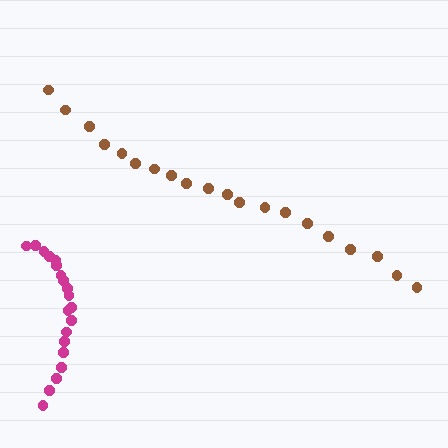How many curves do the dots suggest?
There are 2 distinct paths.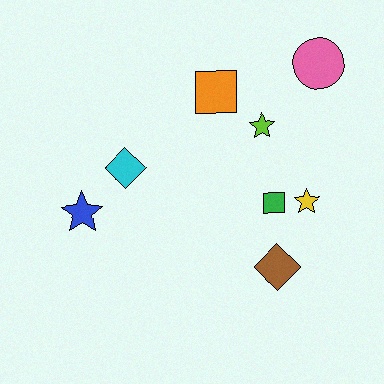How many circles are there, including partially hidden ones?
There is 1 circle.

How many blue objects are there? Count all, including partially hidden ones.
There is 1 blue object.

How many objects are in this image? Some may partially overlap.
There are 8 objects.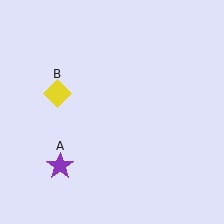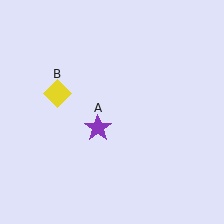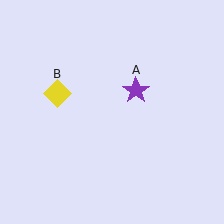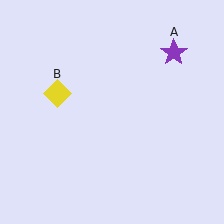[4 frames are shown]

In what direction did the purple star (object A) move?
The purple star (object A) moved up and to the right.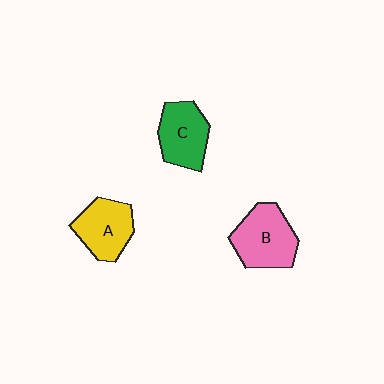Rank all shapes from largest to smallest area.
From largest to smallest: B (pink), C (green), A (yellow).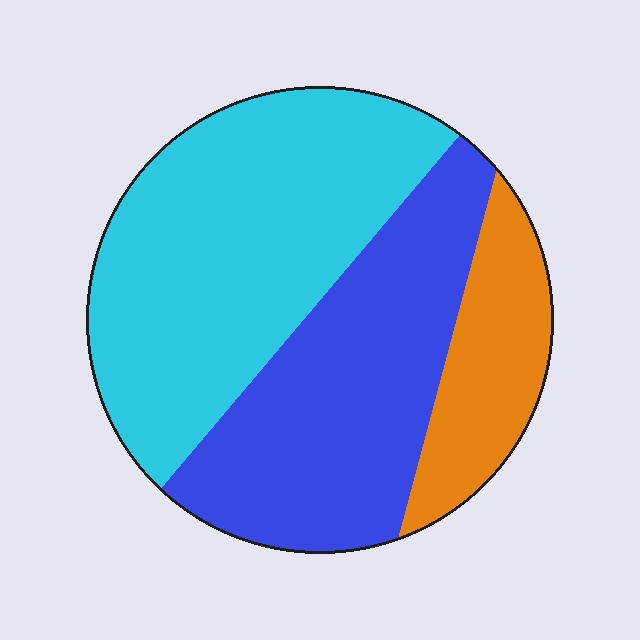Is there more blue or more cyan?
Cyan.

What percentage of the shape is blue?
Blue takes up about three eighths (3/8) of the shape.